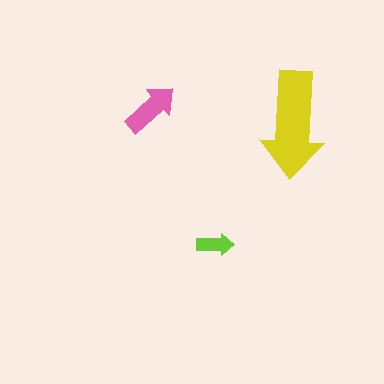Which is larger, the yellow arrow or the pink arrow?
The yellow one.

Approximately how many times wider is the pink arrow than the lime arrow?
About 1.5 times wider.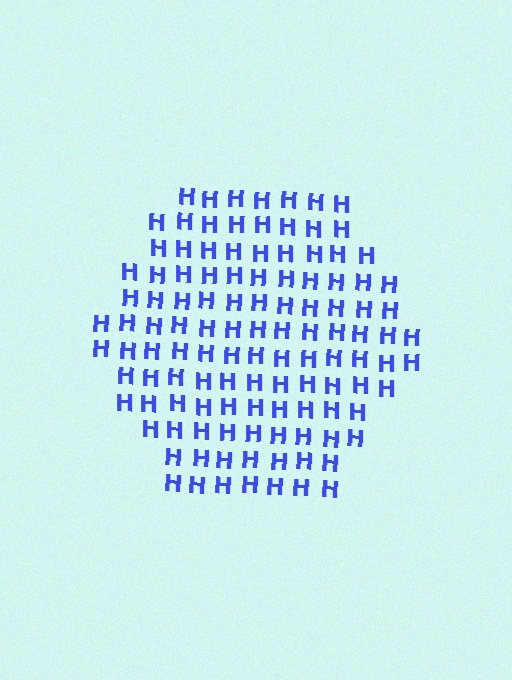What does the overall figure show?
The overall figure shows a hexagon.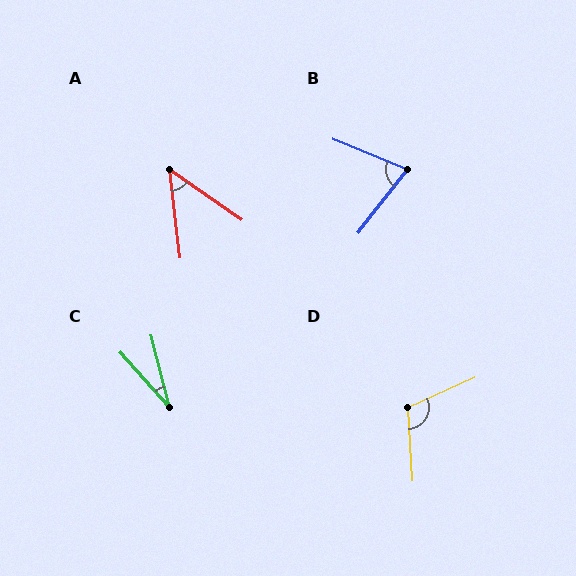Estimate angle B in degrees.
Approximately 74 degrees.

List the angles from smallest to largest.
C (27°), A (48°), B (74°), D (112°).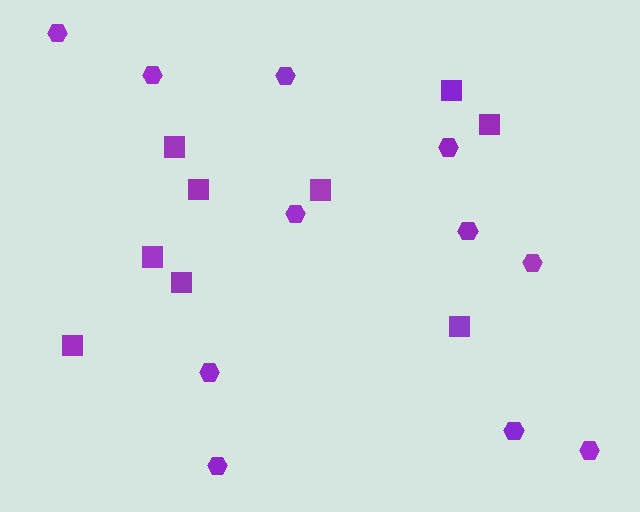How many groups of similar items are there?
There are 2 groups: one group of hexagons (11) and one group of squares (9).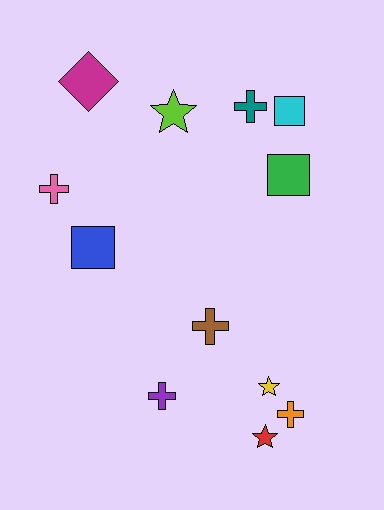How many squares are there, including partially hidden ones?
There are 3 squares.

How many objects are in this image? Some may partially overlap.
There are 12 objects.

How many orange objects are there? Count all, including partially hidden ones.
There is 1 orange object.